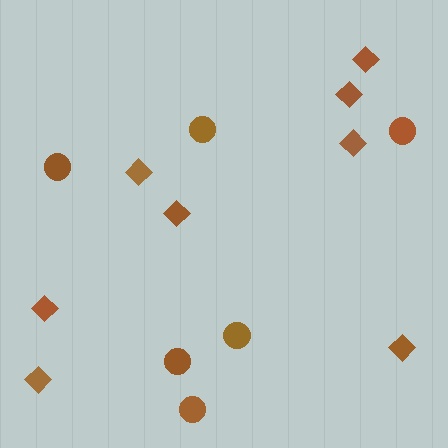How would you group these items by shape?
There are 2 groups: one group of circles (6) and one group of diamonds (8).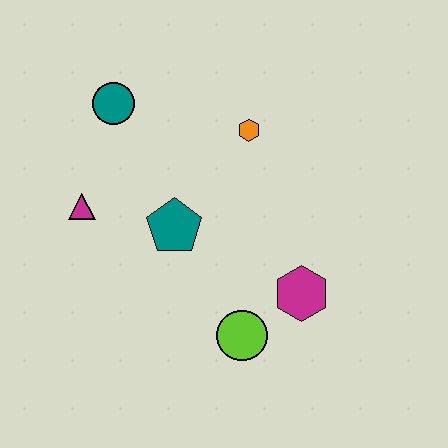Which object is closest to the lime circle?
The magenta hexagon is closest to the lime circle.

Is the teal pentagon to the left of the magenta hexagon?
Yes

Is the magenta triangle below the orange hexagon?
Yes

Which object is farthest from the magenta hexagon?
The teal circle is farthest from the magenta hexagon.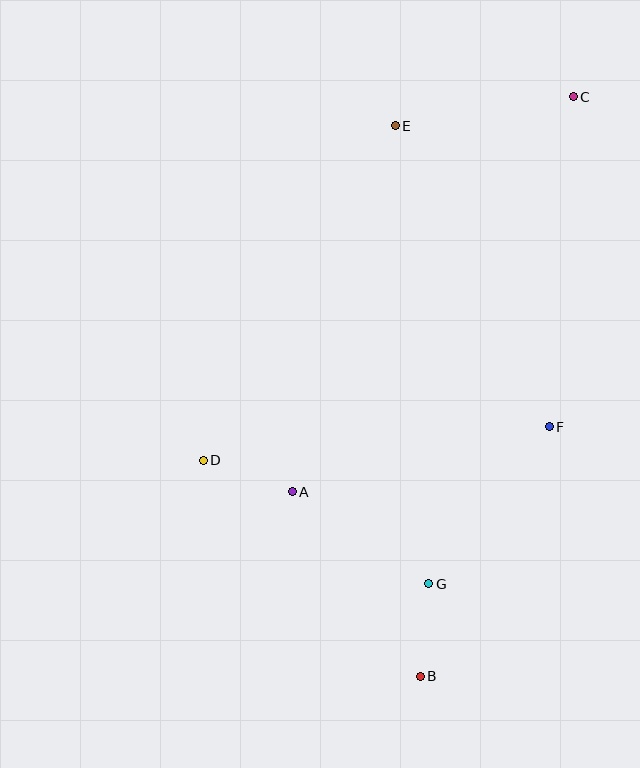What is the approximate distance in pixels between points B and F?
The distance between B and F is approximately 281 pixels.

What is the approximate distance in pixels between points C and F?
The distance between C and F is approximately 331 pixels.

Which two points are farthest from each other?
Points B and C are farthest from each other.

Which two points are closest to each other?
Points B and G are closest to each other.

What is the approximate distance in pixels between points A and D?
The distance between A and D is approximately 94 pixels.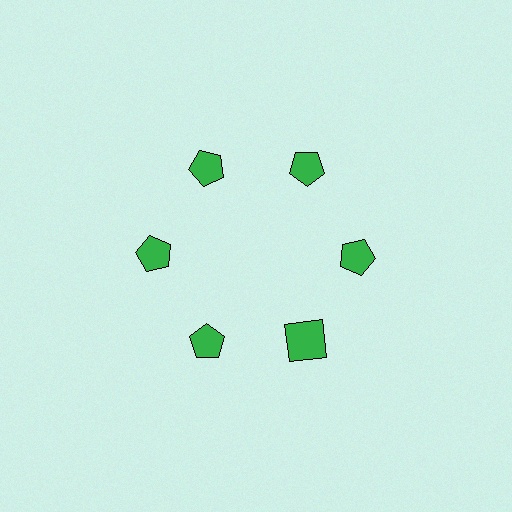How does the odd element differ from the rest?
It has a different shape: square instead of pentagon.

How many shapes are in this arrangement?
There are 6 shapes arranged in a ring pattern.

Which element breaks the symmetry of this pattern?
The green square at roughly the 5 o'clock position breaks the symmetry. All other shapes are green pentagons.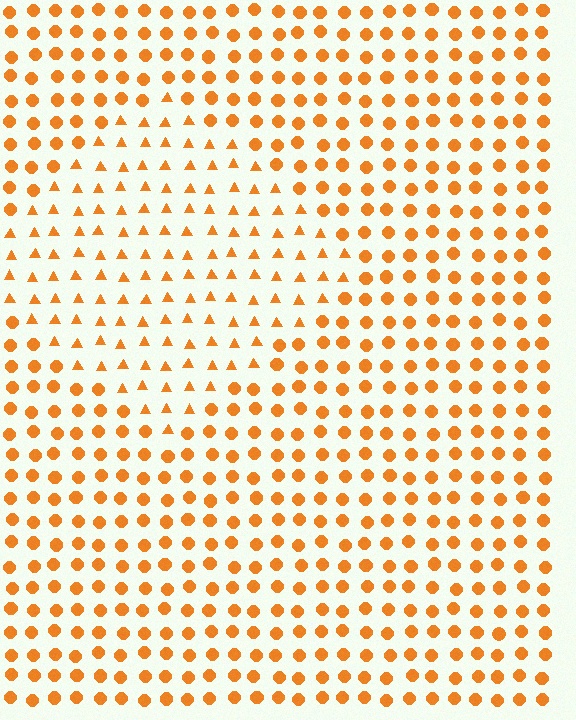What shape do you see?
I see a diamond.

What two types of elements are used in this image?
The image uses triangles inside the diamond region and circles outside it.